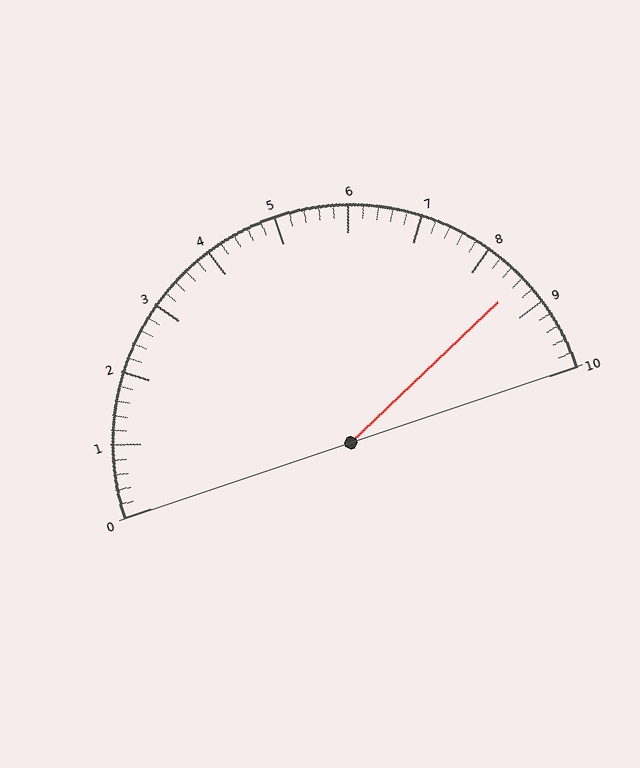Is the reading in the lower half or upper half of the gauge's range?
The reading is in the upper half of the range (0 to 10).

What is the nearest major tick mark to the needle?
The nearest major tick mark is 9.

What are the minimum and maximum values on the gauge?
The gauge ranges from 0 to 10.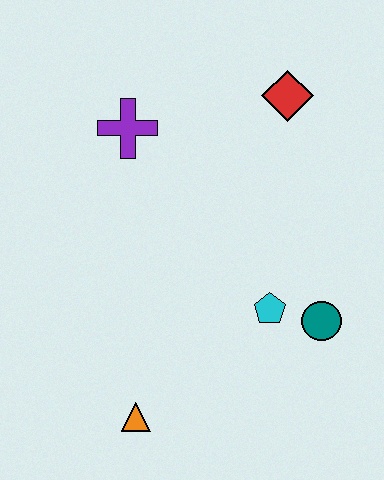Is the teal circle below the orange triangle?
No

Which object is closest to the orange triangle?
The cyan pentagon is closest to the orange triangle.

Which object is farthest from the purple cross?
The orange triangle is farthest from the purple cross.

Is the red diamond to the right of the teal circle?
No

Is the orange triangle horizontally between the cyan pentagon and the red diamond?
No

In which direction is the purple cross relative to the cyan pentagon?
The purple cross is above the cyan pentagon.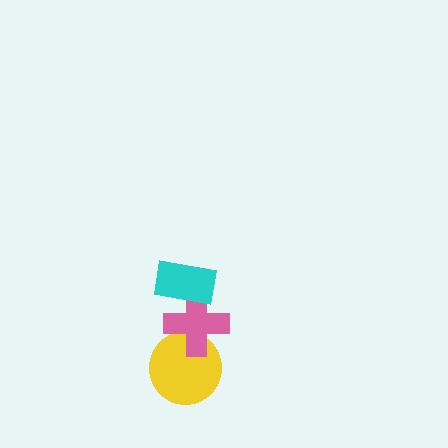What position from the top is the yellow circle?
The yellow circle is 3rd from the top.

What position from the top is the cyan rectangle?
The cyan rectangle is 1st from the top.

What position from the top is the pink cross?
The pink cross is 2nd from the top.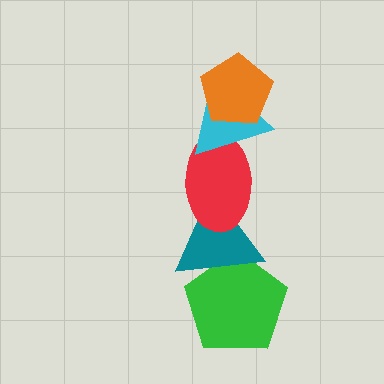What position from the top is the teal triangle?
The teal triangle is 4th from the top.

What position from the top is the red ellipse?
The red ellipse is 3rd from the top.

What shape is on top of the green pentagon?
The teal triangle is on top of the green pentagon.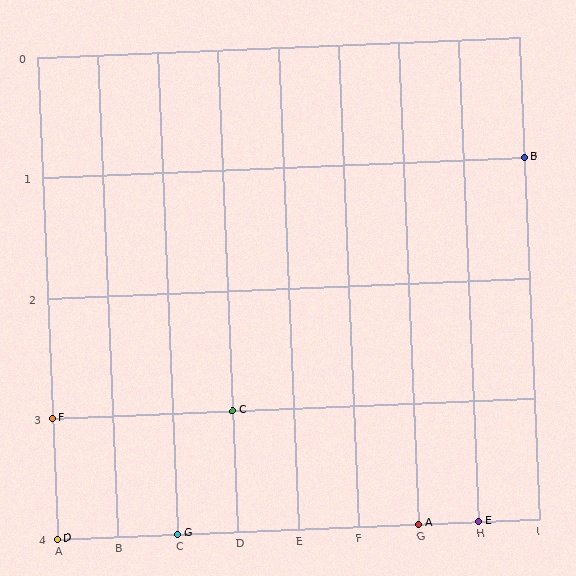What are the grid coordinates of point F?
Point F is at grid coordinates (A, 3).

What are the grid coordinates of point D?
Point D is at grid coordinates (A, 4).